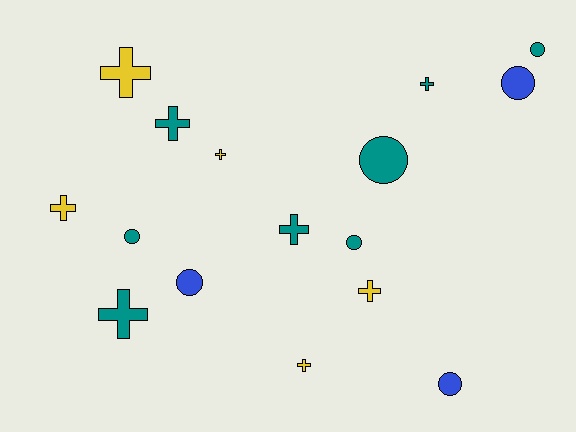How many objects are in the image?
There are 16 objects.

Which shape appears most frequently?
Cross, with 9 objects.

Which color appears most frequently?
Teal, with 8 objects.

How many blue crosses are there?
There are no blue crosses.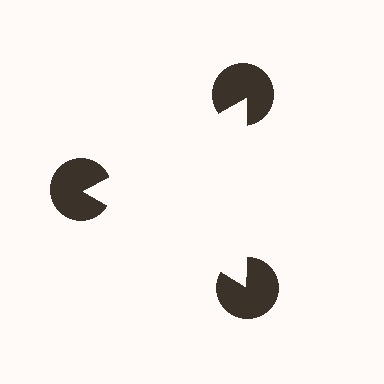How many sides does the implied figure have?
3 sides.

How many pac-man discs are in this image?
There are 3 — one at each vertex of the illusory triangle.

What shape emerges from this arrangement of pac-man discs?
An illusory triangle — its edges are inferred from the aligned wedge cuts in the pac-man discs, not physically drawn.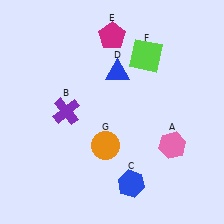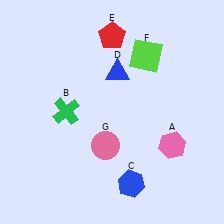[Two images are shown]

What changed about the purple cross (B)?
In Image 1, B is purple. In Image 2, it changed to green.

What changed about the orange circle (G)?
In Image 1, G is orange. In Image 2, it changed to pink.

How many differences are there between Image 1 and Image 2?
There are 3 differences between the two images.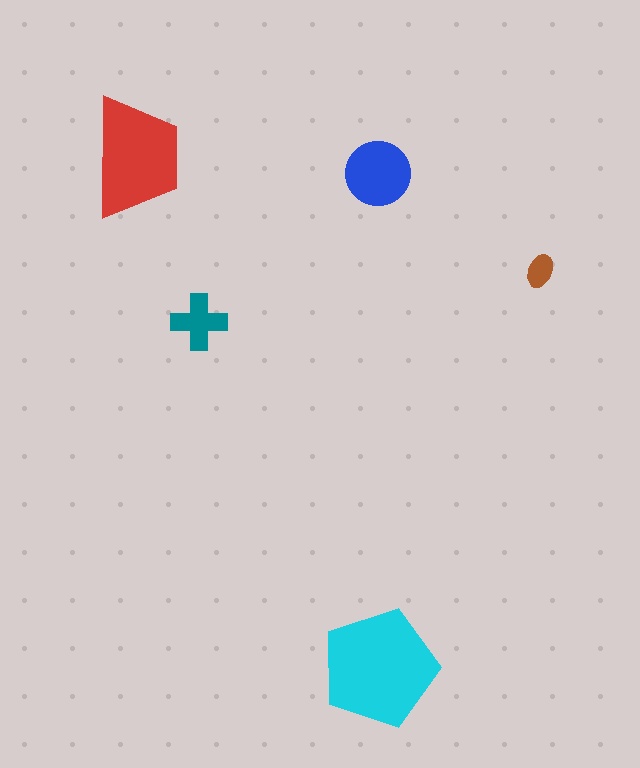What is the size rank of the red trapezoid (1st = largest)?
2nd.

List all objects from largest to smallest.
The cyan pentagon, the red trapezoid, the blue circle, the teal cross, the brown ellipse.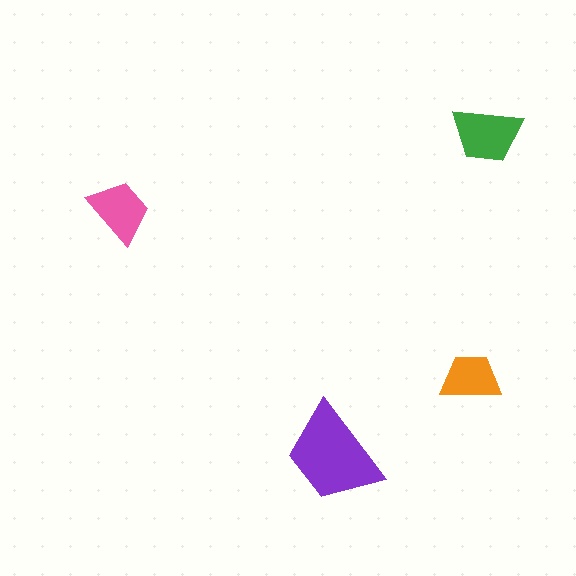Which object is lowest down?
The purple trapezoid is bottommost.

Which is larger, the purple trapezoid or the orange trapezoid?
The purple one.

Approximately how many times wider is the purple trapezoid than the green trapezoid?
About 1.5 times wider.